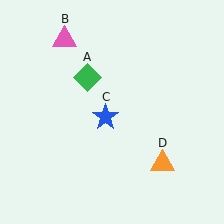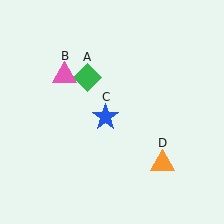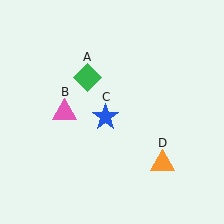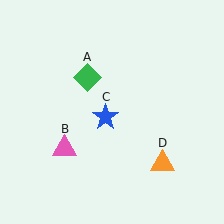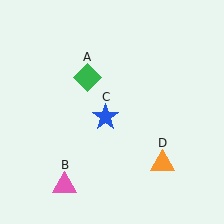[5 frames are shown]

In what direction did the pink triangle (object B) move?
The pink triangle (object B) moved down.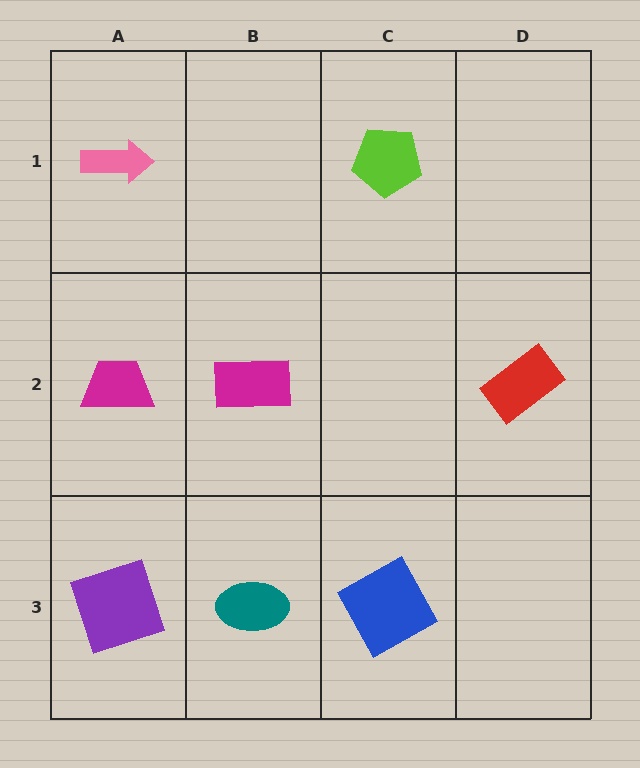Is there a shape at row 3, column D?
No, that cell is empty.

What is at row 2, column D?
A red rectangle.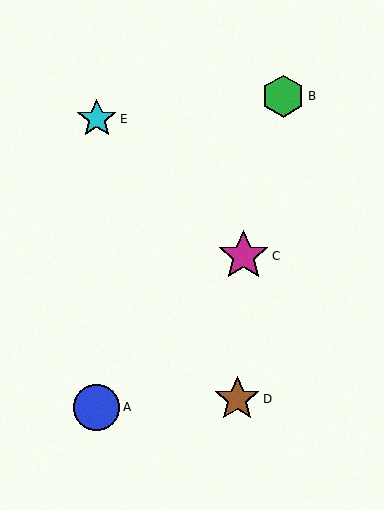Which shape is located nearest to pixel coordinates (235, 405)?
The brown star (labeled D) at (237, 399) is nearest to that location.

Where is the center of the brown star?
The center of the brown star is at (237, 399).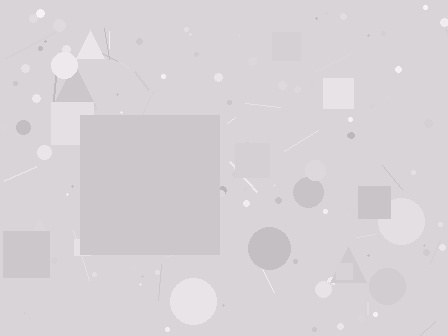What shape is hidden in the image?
A square is hidden in the image.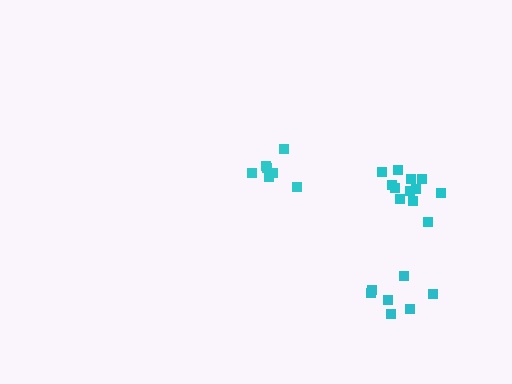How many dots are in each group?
Group 1: 12 dots, Group 2: 7 dots, Group 3: 7 dots (26 total).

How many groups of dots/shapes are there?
There are 3 groups.